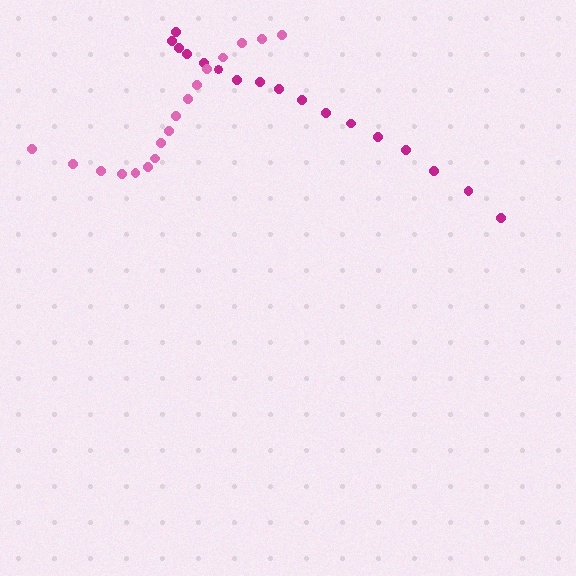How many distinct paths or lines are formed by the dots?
There are 2 distinct paths.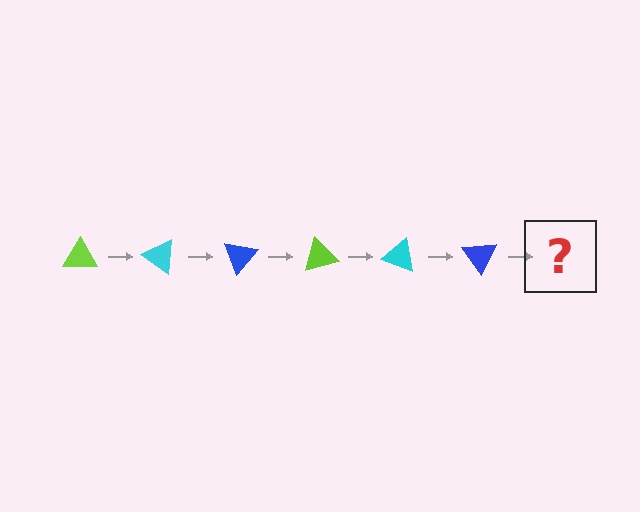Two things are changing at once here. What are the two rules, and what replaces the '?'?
The two rules are that it rotates 35 degrees each step and the color cycles through lime, cyan, and blue. The '?' should be a lime triangle, rotated 210 degrees from the start.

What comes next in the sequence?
The next element should be a lime triangle, rotated 210 degrees from the start.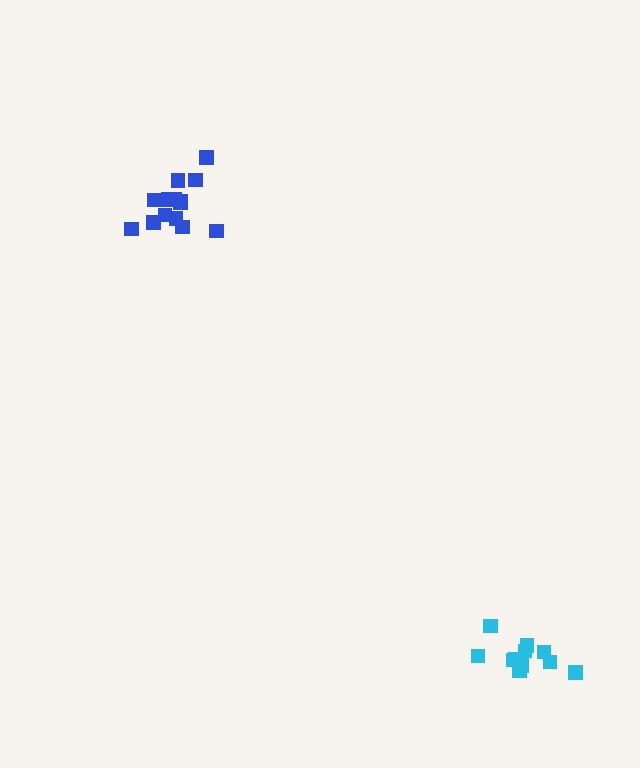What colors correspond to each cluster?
The clusters are colored: cyan, blue.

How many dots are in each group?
Group 1: 11 dots, Group 2: 14 dots (25 total).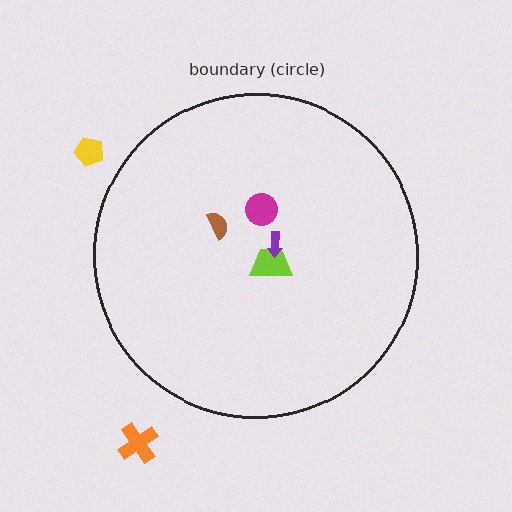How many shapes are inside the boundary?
4 inside, 2 outside.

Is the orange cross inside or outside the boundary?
Outside.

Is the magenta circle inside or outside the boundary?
Inside.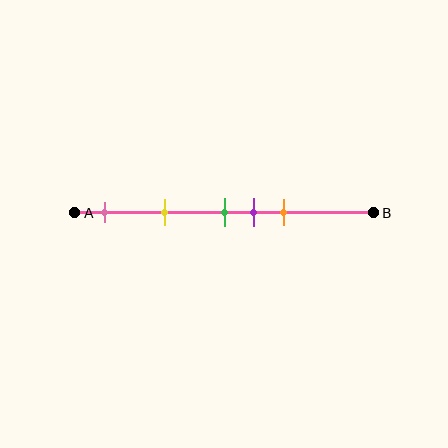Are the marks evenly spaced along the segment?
No, the marks are not evenly spaced.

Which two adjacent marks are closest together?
The green and purple marks are the closest adjacent pair.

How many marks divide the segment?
There are 5 marks dividing the segment.